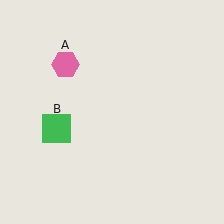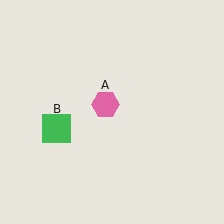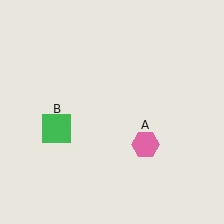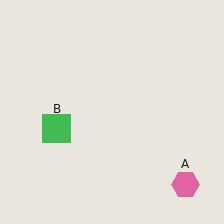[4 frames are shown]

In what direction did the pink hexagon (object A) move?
The pink hexagon (object A) moved down and to the right.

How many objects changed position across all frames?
1 object changed position: pink hexagon (object A).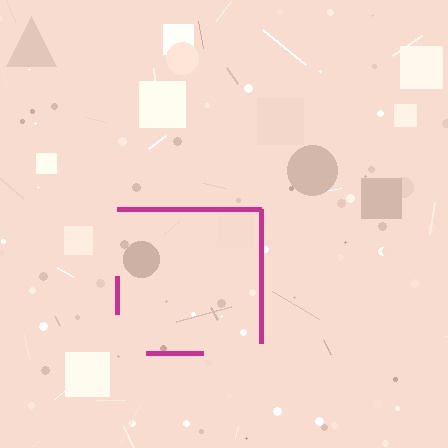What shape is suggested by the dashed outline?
The dashed outline suggests a square.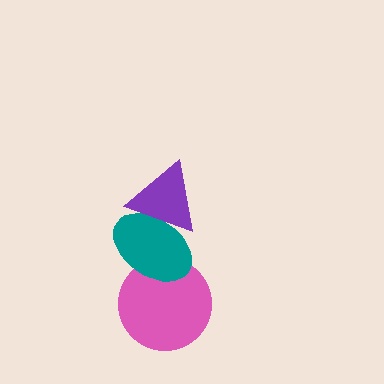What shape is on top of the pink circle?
The teal ellipse is on top of the pink circle.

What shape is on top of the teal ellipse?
The purple triangle is on top of the teal ellipse.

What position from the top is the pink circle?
The pink circle is 3rd from the top.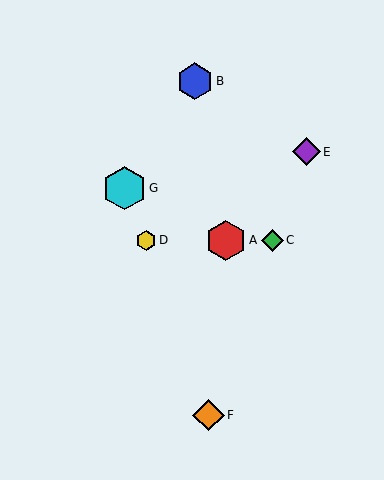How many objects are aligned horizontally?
3 objects (A, C, D) are aligned horizontally.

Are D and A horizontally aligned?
Yes, both are at y≈240.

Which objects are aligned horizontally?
Objects A, C, D are aligned horizontally.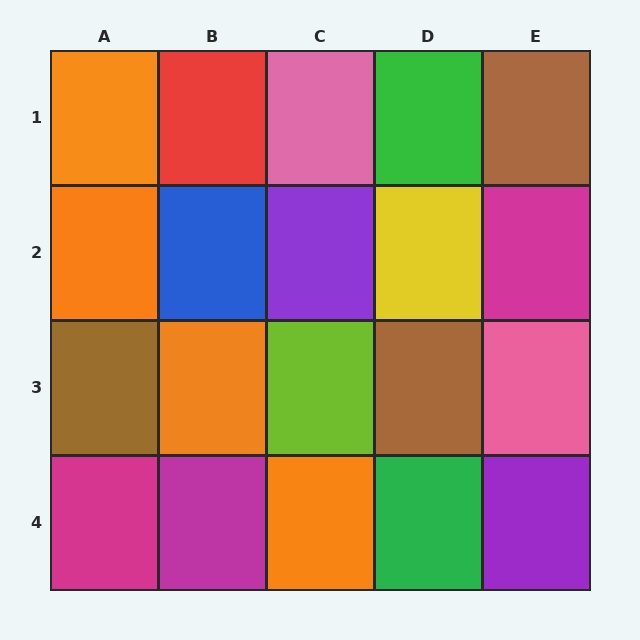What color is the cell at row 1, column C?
Pink.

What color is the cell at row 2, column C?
Purple.